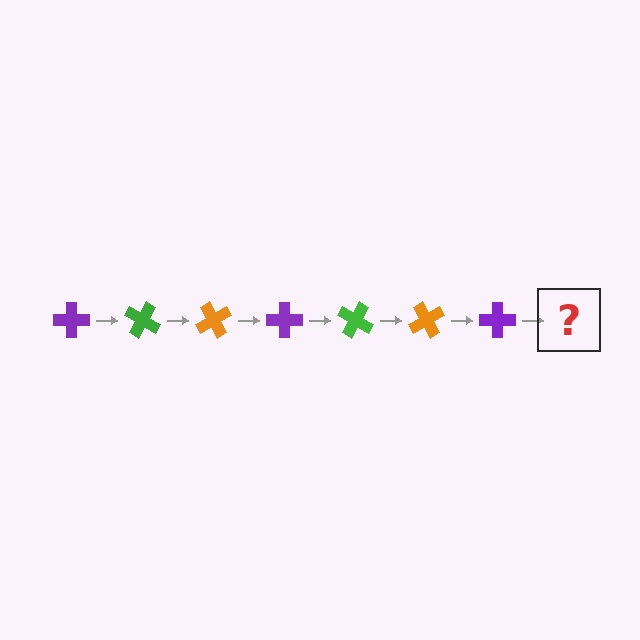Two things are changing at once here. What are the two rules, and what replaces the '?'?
The two rules are that it rotates 30 degrees each step and the color cycles through purple, green, and orange. The '?' should be a green cross, rotated 210 degrees from the start.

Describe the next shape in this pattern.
It should be a green cross, rotated 210 degrees from the start.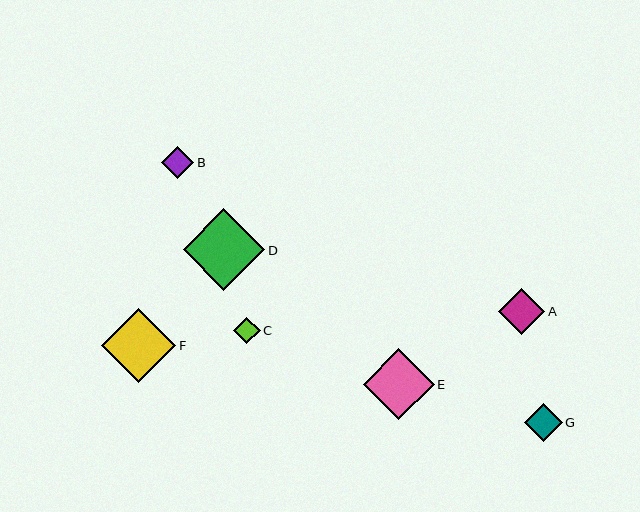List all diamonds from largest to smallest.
From largest to smallest: D, F, E, A, G, B, C.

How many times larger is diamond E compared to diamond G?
Diamond E is approximately 1.9 times the size of diamond G.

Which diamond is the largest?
Diamond D is the largest with a size of approximately 81 pixels.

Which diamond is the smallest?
Diamond C is the smallest with a size of approximately 26 pixels.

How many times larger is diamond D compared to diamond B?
Diamond D is approximately 2.6 times the size of diamond B.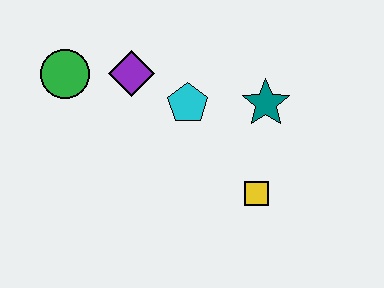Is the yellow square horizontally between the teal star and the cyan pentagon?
Yes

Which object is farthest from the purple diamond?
The yellow square is farthest from the purple diamond.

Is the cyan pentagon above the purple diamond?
No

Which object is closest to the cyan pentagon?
The purple diamond is closest to the cyan pentagon.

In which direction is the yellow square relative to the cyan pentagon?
The yellow square is below the cyan pentagon.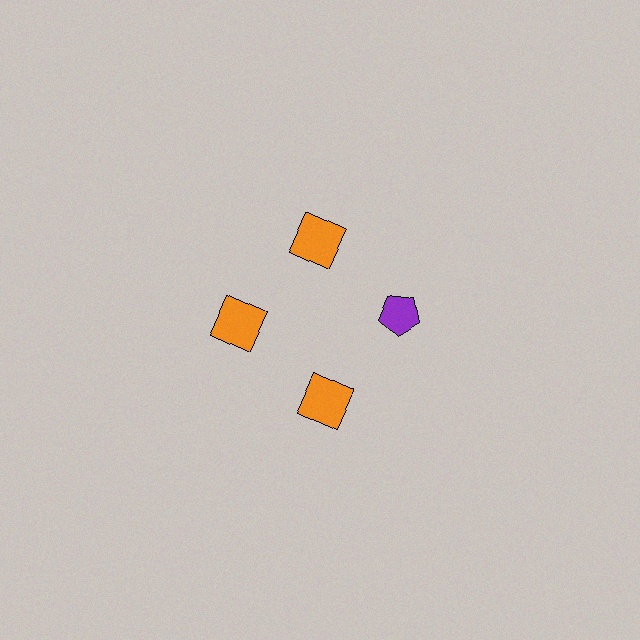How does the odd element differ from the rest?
It differs in both color (purple instead of orange) and shape (pentagon instead of square).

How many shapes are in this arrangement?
There are 4 shapes arranged in a ring pattern.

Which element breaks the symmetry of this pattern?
The purple pentagon at roughly the 3 o'clock position breaks the symmetry. All other shapes are orange squares.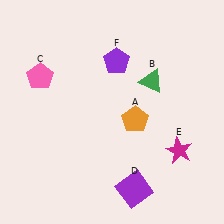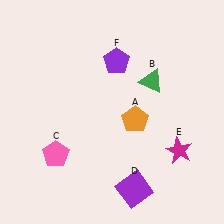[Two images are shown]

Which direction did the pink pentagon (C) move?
The pink pentagon (C) moved down.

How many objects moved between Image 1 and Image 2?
1 object moved between the two images.